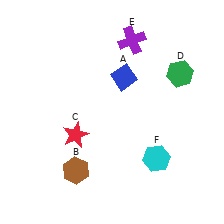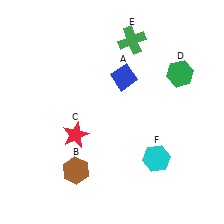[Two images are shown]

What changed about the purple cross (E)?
In Image 1, E is purple. In Image 2, it changed to green.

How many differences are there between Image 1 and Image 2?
There is 1 difference between the two images.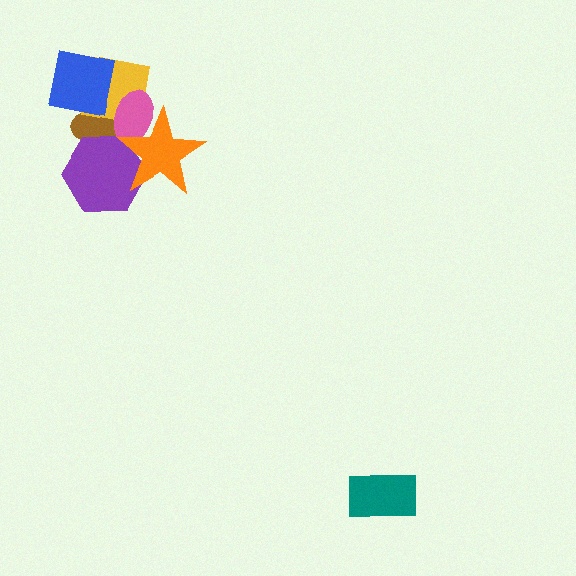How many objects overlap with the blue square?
2 objects overlap with the blue square.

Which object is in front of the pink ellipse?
The orange star is in front of the pink ellipse.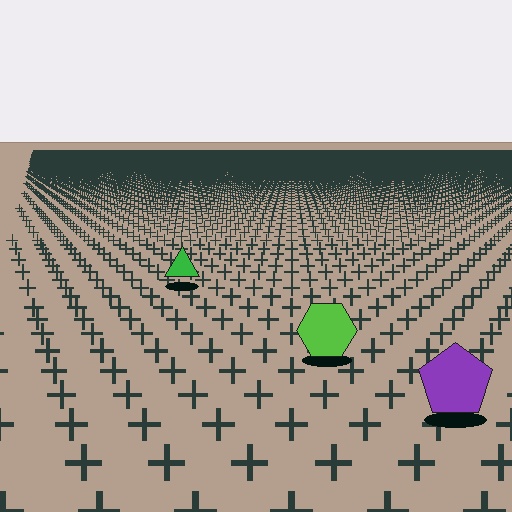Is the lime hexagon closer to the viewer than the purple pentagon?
No. The purple pentagon is closer — you can tell from the texture gradient: the ground texture is coarser near it.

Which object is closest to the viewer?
The purple pentagon is closest. The texture marks near it are larger and more spread out.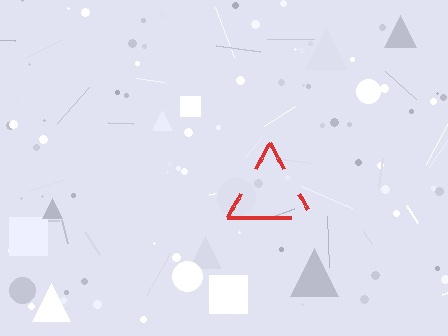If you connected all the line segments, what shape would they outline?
They would outline a triangle.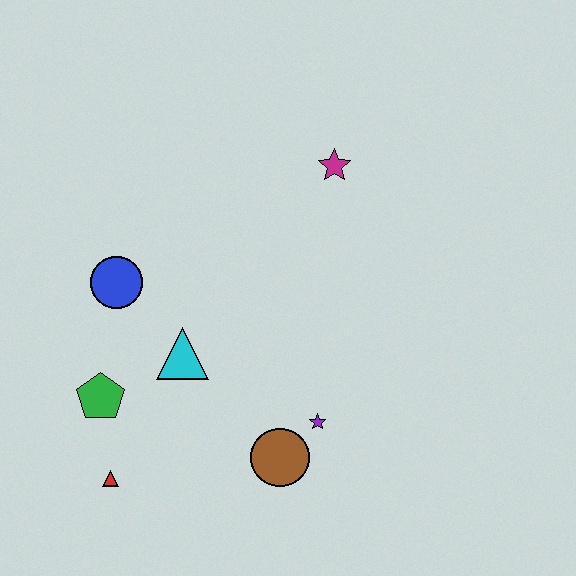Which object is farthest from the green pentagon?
The magenta star is farthest from the green pentagon.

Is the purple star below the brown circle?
No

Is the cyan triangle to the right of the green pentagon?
Yes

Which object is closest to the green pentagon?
The red triangle is closest to the green pentagon.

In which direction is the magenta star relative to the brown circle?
The magenta star is above the brown circle.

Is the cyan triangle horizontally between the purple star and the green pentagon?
Yes